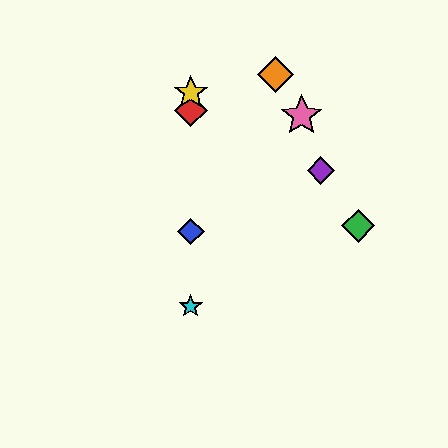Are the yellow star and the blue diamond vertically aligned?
Yes, both are at x≈191.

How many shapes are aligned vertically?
4 shapes (the red diamond, the blue diamond, the yellow star, the cyan star) are aligned vertically.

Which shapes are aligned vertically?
The red diamond, the blue diamond, the yellow star, the cyan star are aligned vertically.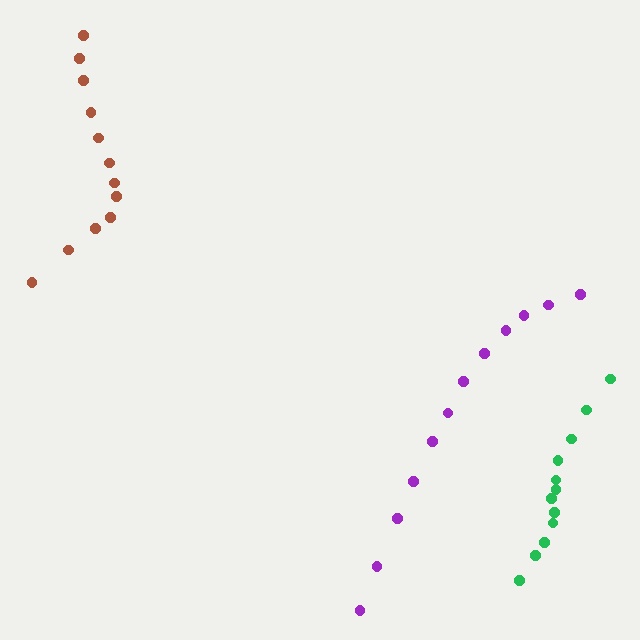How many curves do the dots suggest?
There are 3 distinct paths.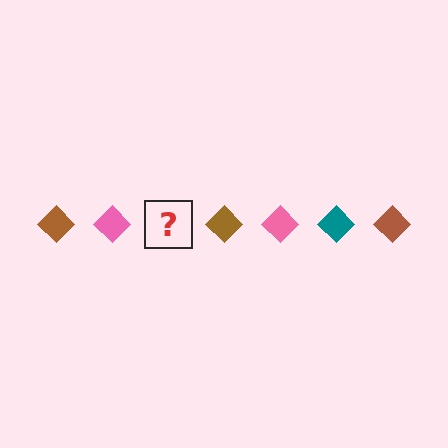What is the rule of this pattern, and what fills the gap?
The rule is that the pattern cycles through brown, pink, teal diamonds. The gap should be filled with a teal diamond.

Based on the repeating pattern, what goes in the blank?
The blank should be a teal diamond.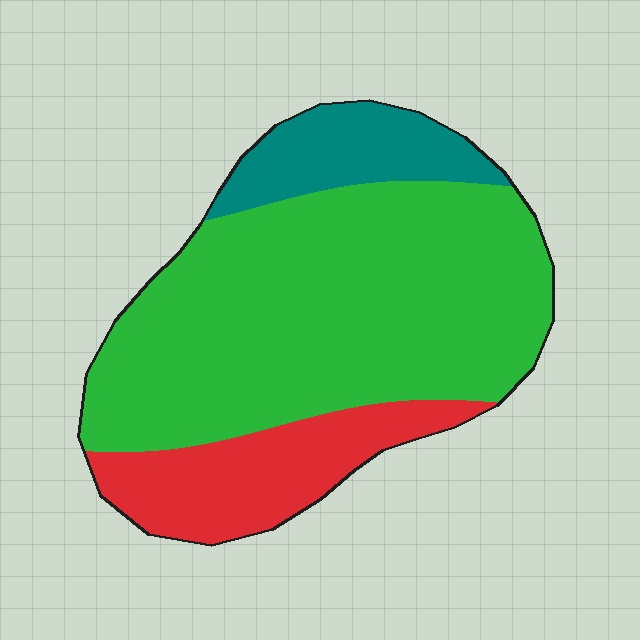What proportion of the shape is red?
Red takes up less than a quarter of the shape.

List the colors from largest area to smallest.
From largest to smallest: green, red, teal.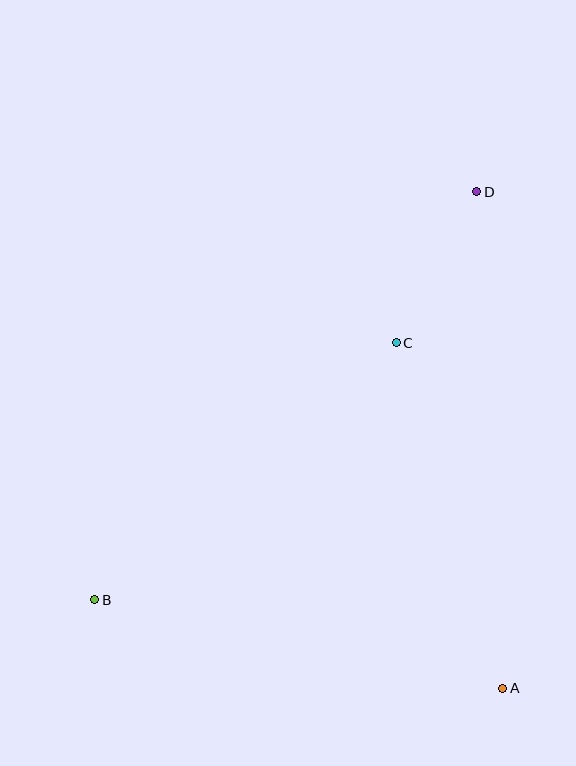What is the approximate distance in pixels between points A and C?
The distance between A and C is approximately 361 pixels.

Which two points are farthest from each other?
Points B and D are farthest from each other.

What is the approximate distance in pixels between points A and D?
The distance between A and D is approximately 497 pixels.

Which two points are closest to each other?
Points C and D are closest to each other.